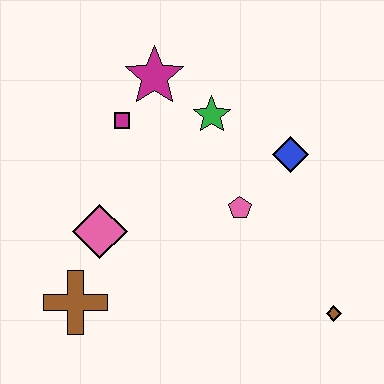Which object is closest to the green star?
The magenta star is closest to the green star.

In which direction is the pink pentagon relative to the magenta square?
The pink pentagon is to the right of the magenta square.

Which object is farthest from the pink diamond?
The brown diamond is farthest from the pink diamond.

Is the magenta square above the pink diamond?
Yes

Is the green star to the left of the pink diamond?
No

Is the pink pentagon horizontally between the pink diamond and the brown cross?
No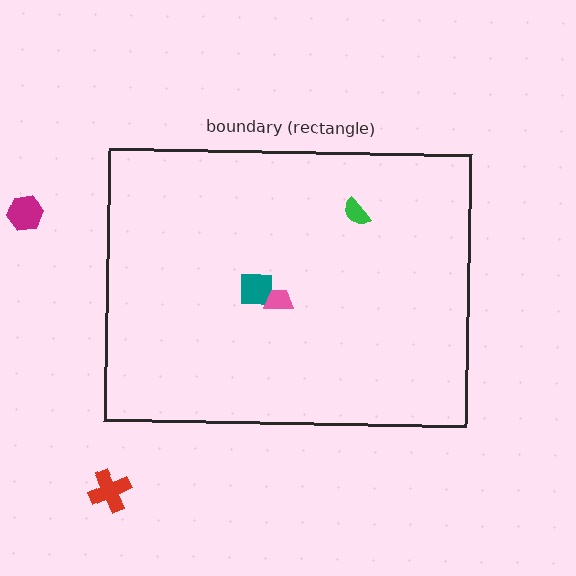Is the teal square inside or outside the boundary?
Inside.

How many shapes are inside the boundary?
3 inside, 2 outside.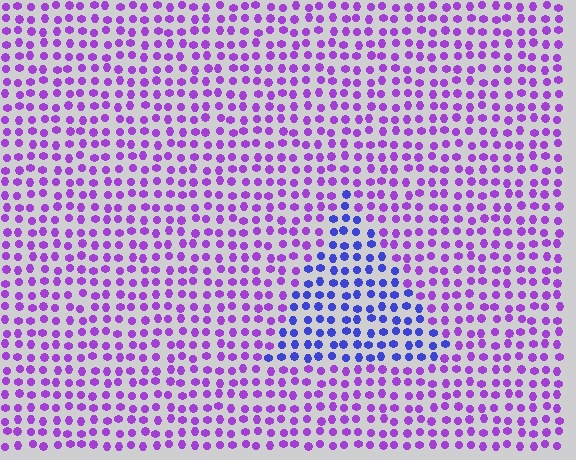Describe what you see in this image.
The image is filled with small purple elements in a uniform arrangement. A triangle-shaped region is visible where the elements are tinted to a slightly different hue, forming a subtle color boundary.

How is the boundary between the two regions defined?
The boundary is defined purely by a slight shift in hue (about 42 degrees). Spacing, size, and orientation are identical on both sides.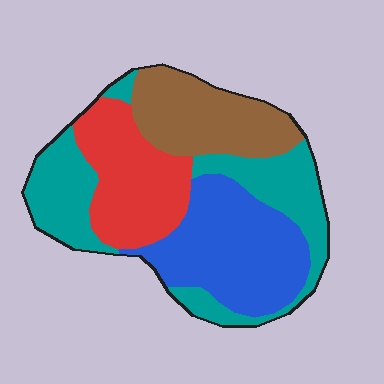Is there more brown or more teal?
Teal.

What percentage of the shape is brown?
Brown covers roughly 20% of the shape.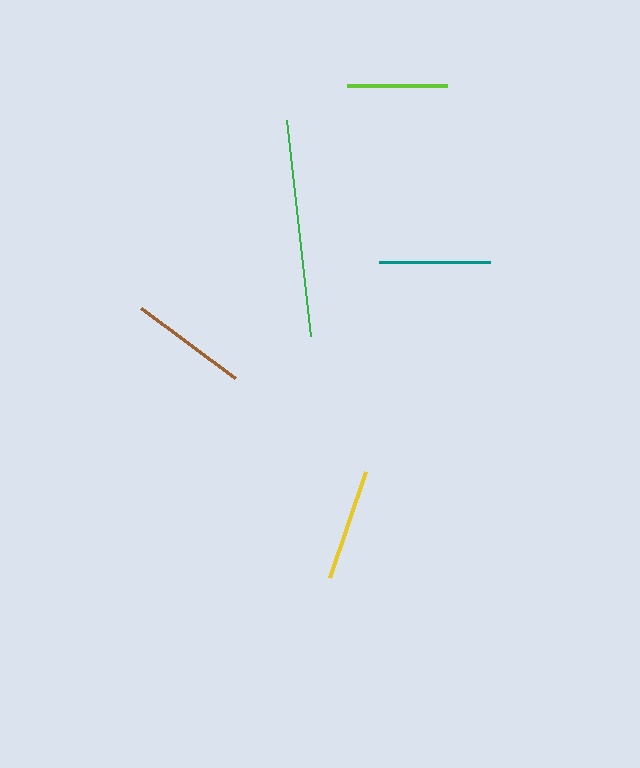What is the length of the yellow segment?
The yellow segment is approximately 112 pixels long.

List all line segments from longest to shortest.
From longest to shortest: green, brown, yellow, teal, lime.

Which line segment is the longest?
The green line is the longest at approximately 217 pixels.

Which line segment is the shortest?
The lime line is the shortest at approximately 99 pixels.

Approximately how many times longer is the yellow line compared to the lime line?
The yellow line is approximately 1.1 times the length of the lime line.